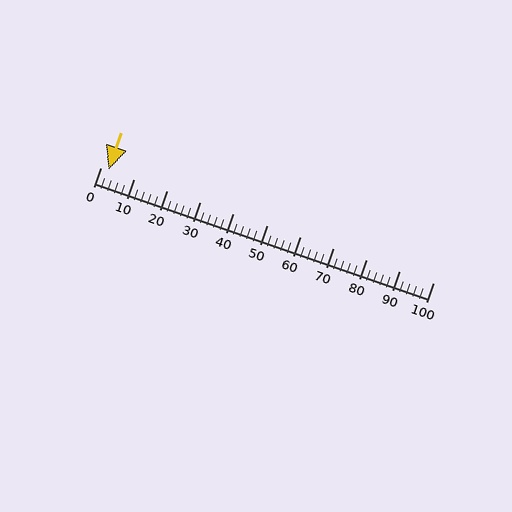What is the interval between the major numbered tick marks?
The major tick marks are spaced 10 units apart.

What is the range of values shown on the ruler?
The ruler shows values from 0 to 100.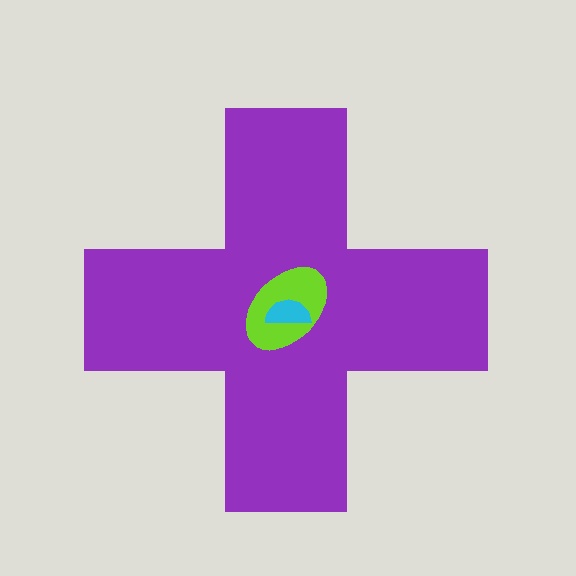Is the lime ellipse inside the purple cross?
Yes.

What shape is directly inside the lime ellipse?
The cyan semicircle.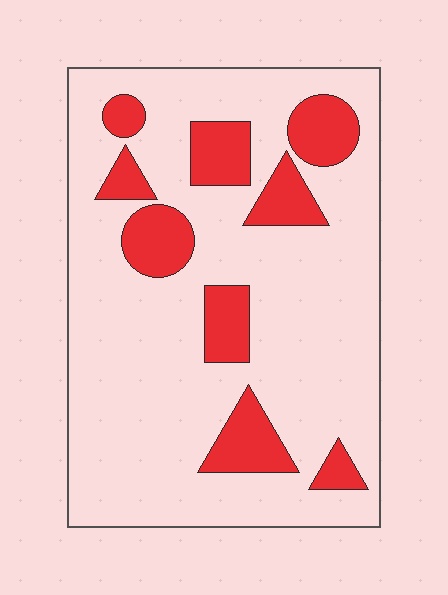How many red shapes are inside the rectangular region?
9.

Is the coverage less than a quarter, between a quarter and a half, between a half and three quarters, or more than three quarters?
Less than a quarter.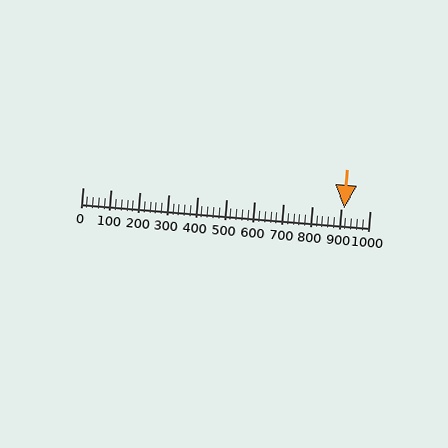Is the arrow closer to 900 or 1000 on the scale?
The arrow is closer to 900.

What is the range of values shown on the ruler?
The ruler shows values from 0 to 1000.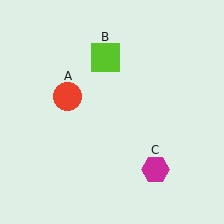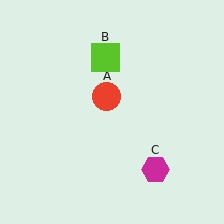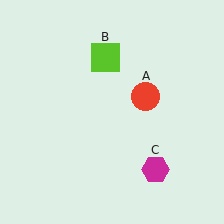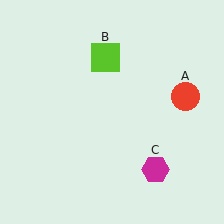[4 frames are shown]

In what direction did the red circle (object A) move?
The red circle (object A) moved right.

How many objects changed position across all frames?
1 object changed position: red circle (object A).